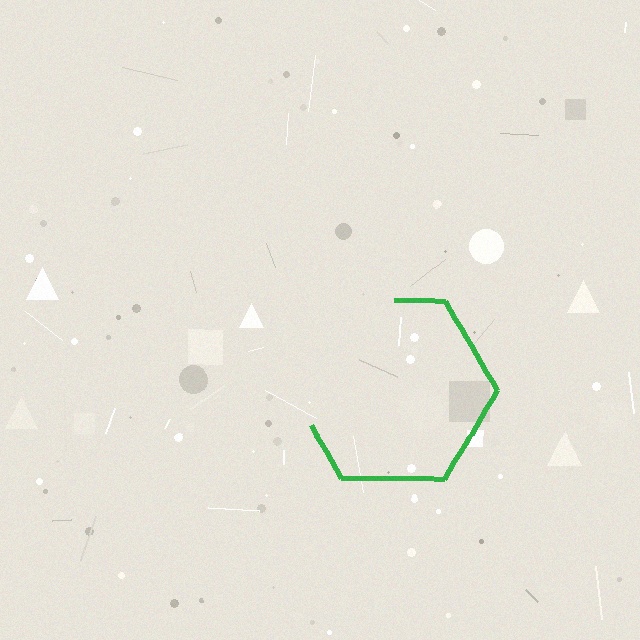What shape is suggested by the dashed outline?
The dashed outline suggests a hexagon.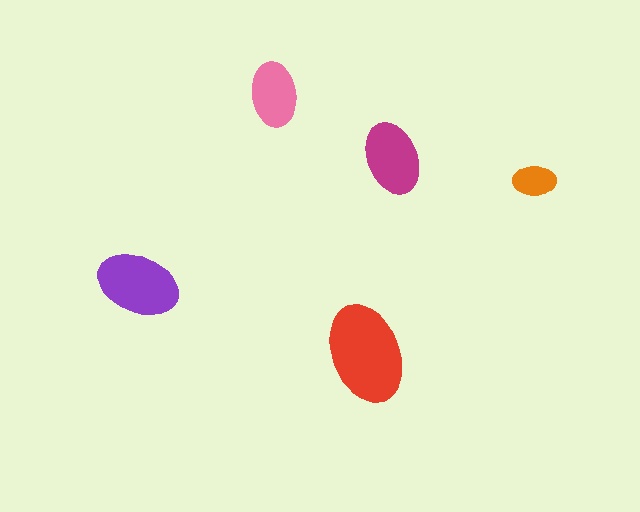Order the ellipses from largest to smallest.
the red one, the purple one, the magenta one, the pink one, the orange one.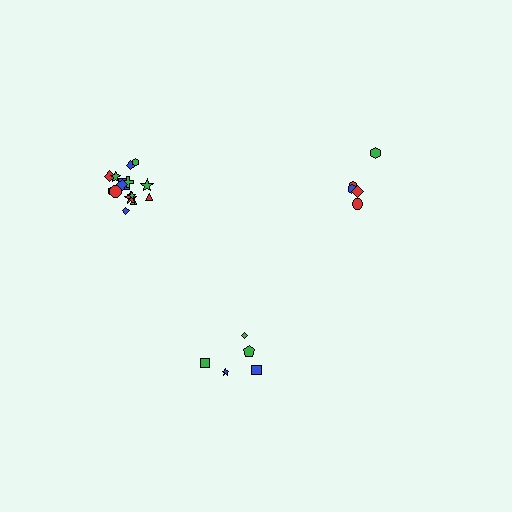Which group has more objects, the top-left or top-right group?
The top-left group.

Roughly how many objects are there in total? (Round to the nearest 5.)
Roughly 25 objects in total.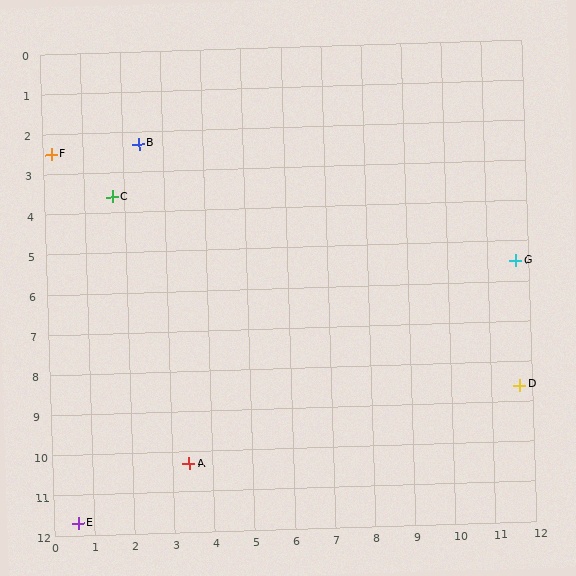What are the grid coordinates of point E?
Point E is at approximately (0.6, 11.7).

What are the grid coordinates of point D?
Point D is at approximately (11.7, 8.6).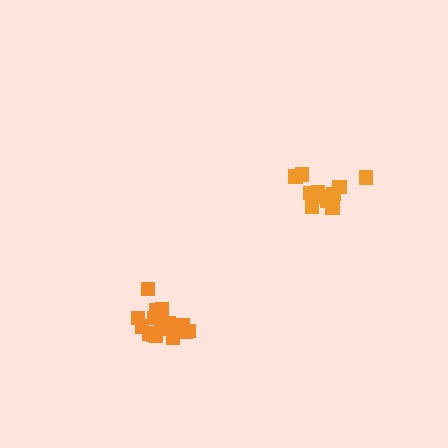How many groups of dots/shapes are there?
There are 2 groups.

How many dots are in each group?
Group 1: 17 dots, Group 2: 11 dots (28 total).